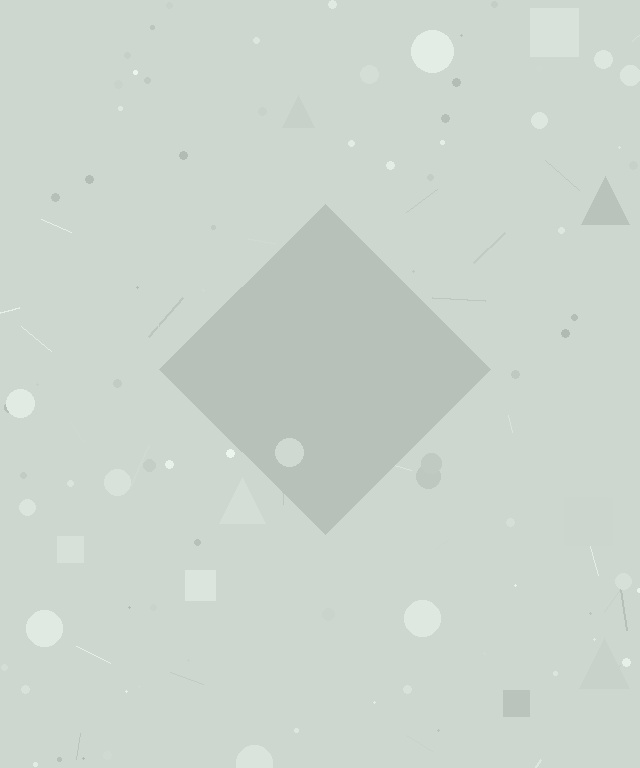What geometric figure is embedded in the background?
A diamond is embedded in the background.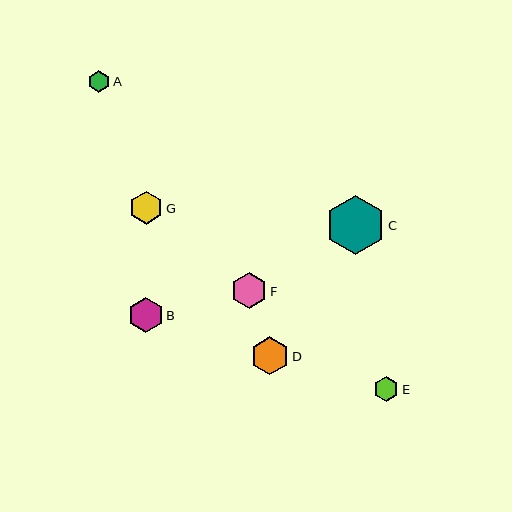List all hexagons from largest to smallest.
From largest to smallest: C, D, F, B, G, E, A.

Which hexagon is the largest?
Hexagon C is the largest with a size of approximately 59 pixels.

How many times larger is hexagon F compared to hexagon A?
Hexagon F is approximately 1.7 times the size of hexagon A.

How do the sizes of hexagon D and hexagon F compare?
Hexagon D and hexagon F are approximately the same size.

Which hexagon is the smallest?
Hexagon A is the smallest with a size of approximately 21 pixels.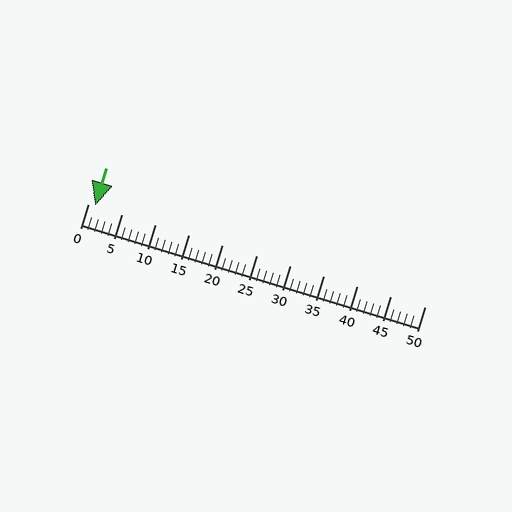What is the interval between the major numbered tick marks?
The major tick marks are spaced 5 units apart.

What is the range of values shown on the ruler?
The ruler shows values from 0 to 50.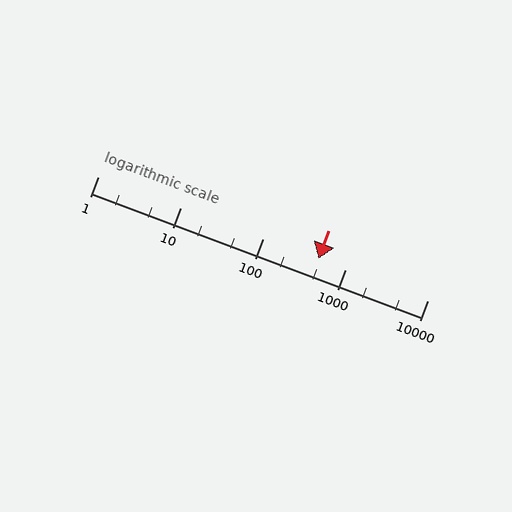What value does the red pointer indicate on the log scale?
The pointer indicates approximately 470.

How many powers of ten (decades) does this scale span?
The scale spans 4 decades, from 1 to 10000.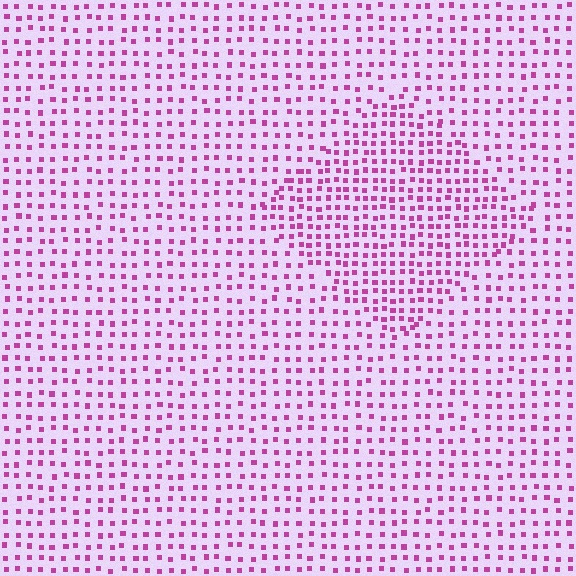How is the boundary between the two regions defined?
The boundary is defined by a change in element density (approximately 1.6x ratio). All elements are the same color, size, and shape.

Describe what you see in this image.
The image contains small magenta elements arranged at two different densities. A diamond-shaped region is visible where the elements are more densely packed than the surrounding area.